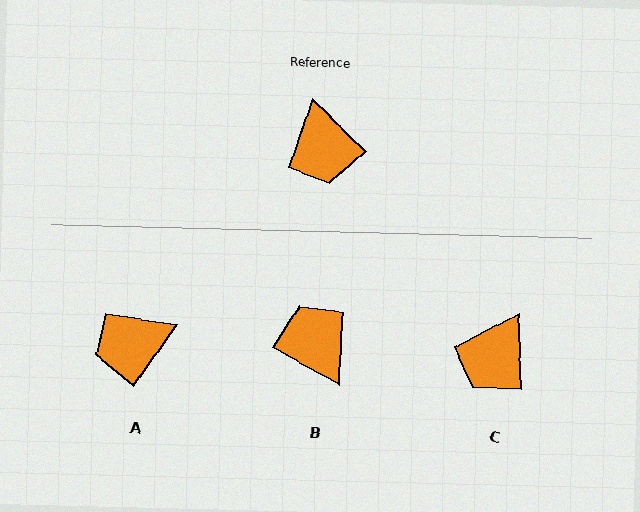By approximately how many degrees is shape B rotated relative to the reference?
Approximately 164 degrees clockwise.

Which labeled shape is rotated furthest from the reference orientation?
B, about 164 degrees away.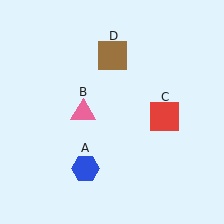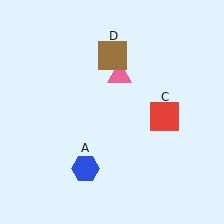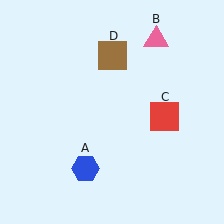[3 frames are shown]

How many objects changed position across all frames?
1 object changed position: pink triangle (object B).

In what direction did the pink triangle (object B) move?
The pink triangle (object B) moved up and to the right.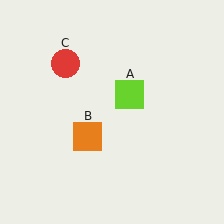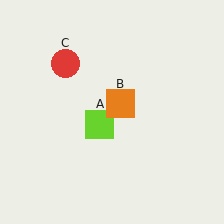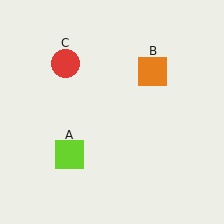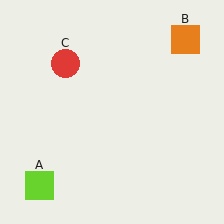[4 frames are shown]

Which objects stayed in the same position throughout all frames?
Red circle (object C) remained stationary.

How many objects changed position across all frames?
2 objects changed position: lime square (object A), orange square (object B).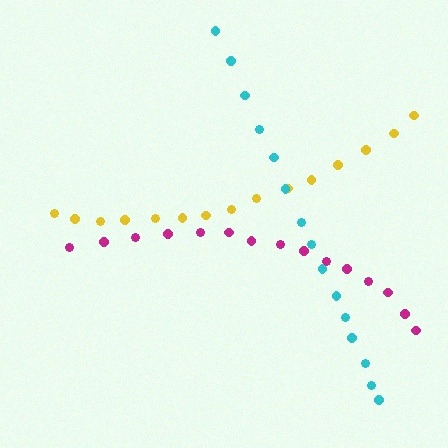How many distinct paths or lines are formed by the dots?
There are 3 distinct paths.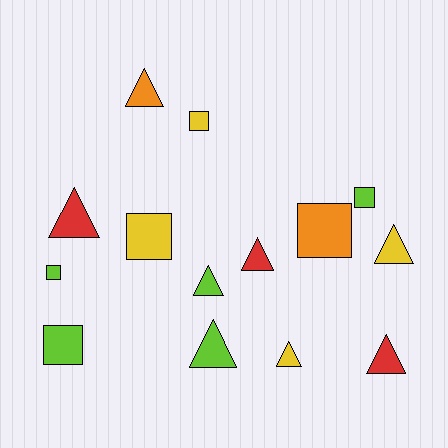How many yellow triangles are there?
There are 2 yellow triangles.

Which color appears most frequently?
Lime, with 5 objects.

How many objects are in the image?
There are 14 objects.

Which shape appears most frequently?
Triangle, with 8 objects.